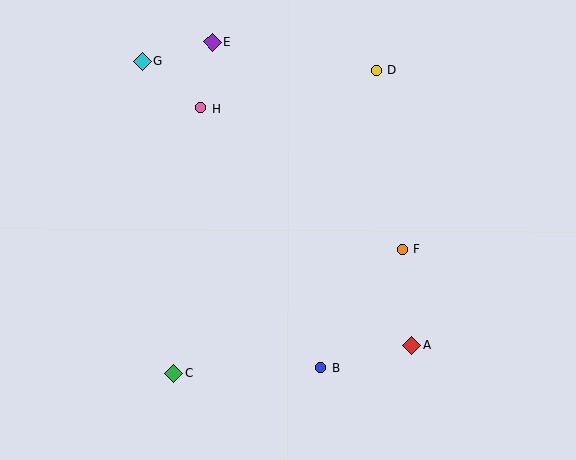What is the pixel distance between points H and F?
The distance between H and F is 246 pixels.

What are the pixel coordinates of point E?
Point E is at (213, 42).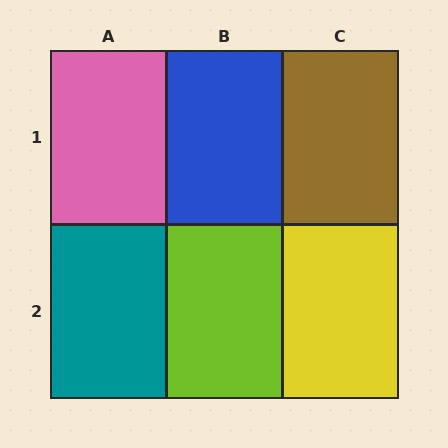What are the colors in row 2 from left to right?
Teal, lime, yellow.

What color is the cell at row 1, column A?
Pink.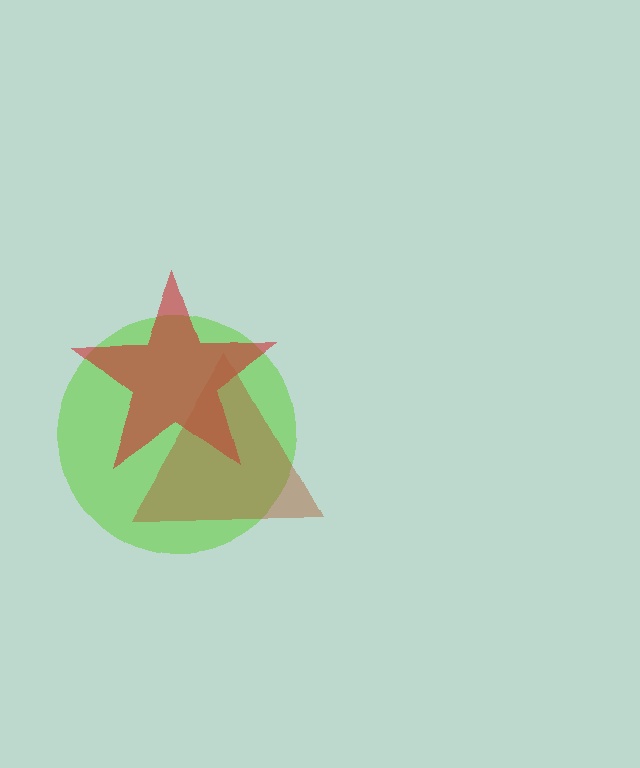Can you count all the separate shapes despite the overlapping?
Yes, there are 3 separate shapes.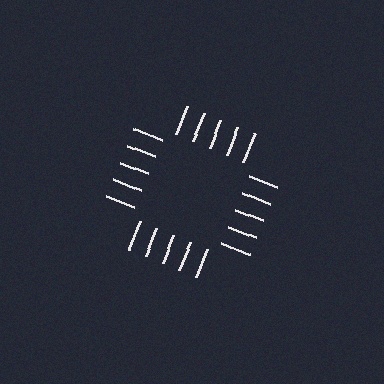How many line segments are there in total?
20 — 5 along each of the 4 edges.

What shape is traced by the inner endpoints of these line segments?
An illusory square — the line segments terminate on its edges but no continuous stroke is drawn.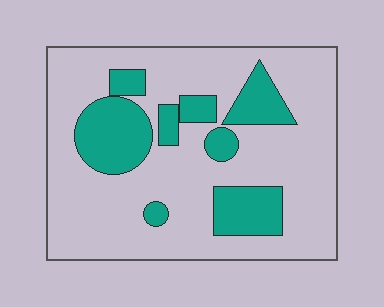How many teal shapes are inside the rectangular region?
8.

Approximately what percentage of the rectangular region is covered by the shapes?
Approximately 25%.